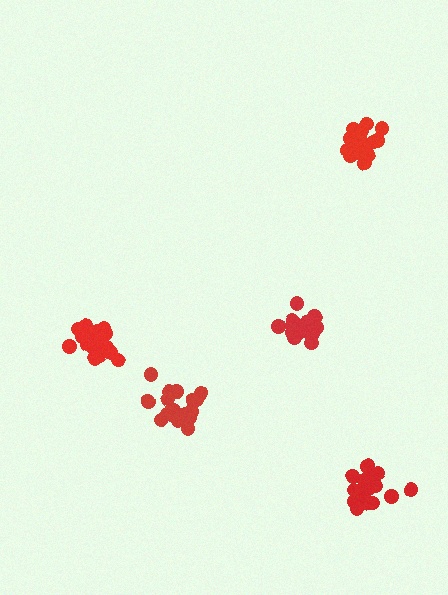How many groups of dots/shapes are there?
There are 5 groups.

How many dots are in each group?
Group 1: 19 dots, Group 2: 18 dots, Group 3: 18 dots, Group 4: 18 dots, Group 5: 19 dots (92 total).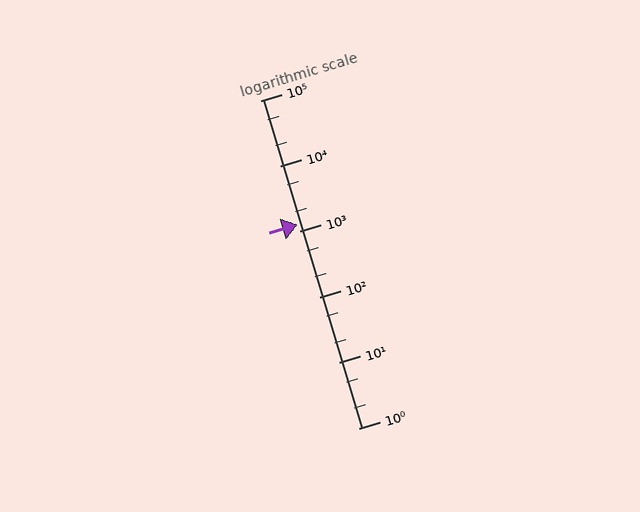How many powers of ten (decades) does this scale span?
The scale spans 5 decades, from 1 to 100000.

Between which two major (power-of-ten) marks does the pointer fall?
The pointer is between 1000 and 10000.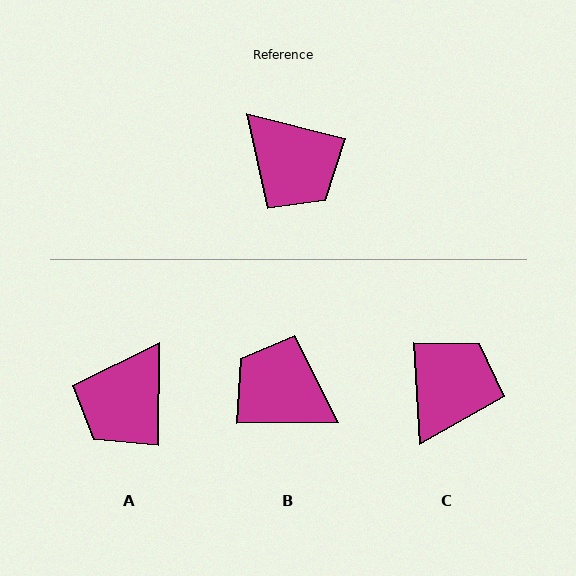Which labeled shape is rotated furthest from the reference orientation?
B, about 165 degrees away.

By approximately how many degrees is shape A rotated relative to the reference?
Approximately 76 degrees clockwise.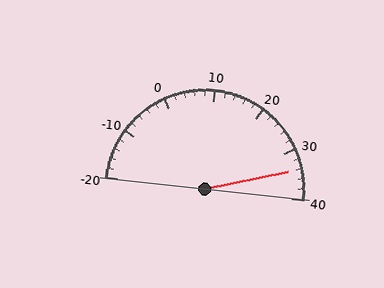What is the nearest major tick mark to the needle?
The nearest major tick mark is 30.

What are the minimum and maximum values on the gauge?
The gauge ranges from -20 to 40.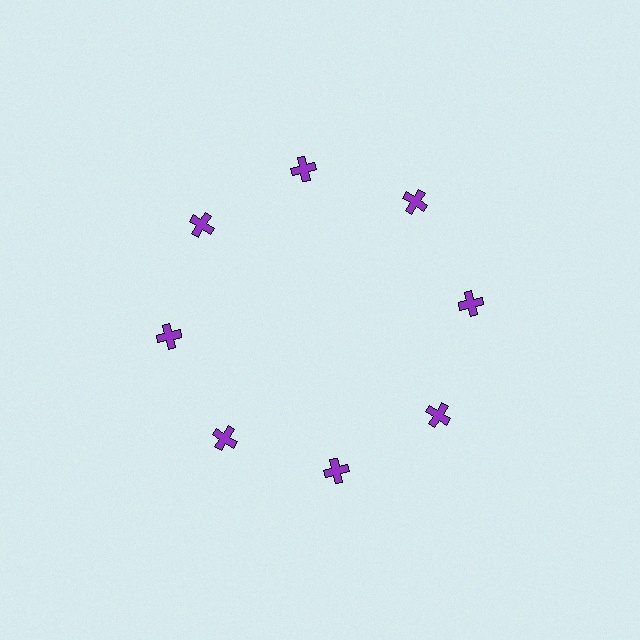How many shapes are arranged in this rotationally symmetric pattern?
There are 8 shapes, arranged in 8 groups of 1.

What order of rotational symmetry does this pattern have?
This pattern has 8-fold rotational symmetry.